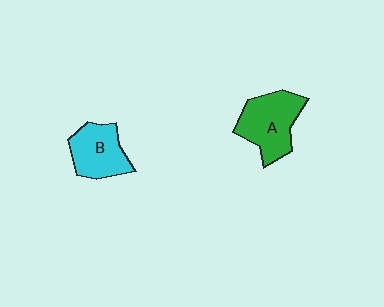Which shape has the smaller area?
Shape B (cyan).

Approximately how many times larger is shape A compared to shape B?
Approximately 1.2 times.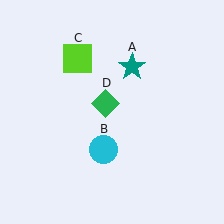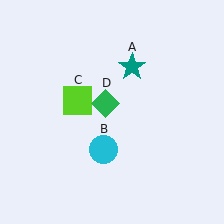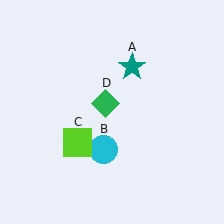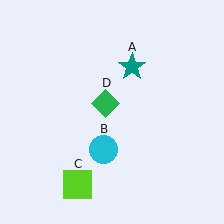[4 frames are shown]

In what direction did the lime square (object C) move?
The lime square (object C) moved down.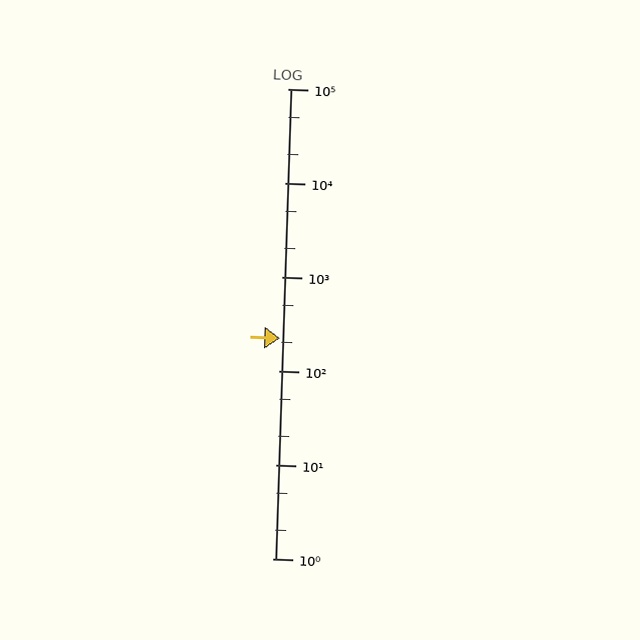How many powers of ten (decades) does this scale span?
The scale spans 5 decades, from 1 to 100000.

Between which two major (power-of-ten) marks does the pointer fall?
The pointer is between 100 and 1000.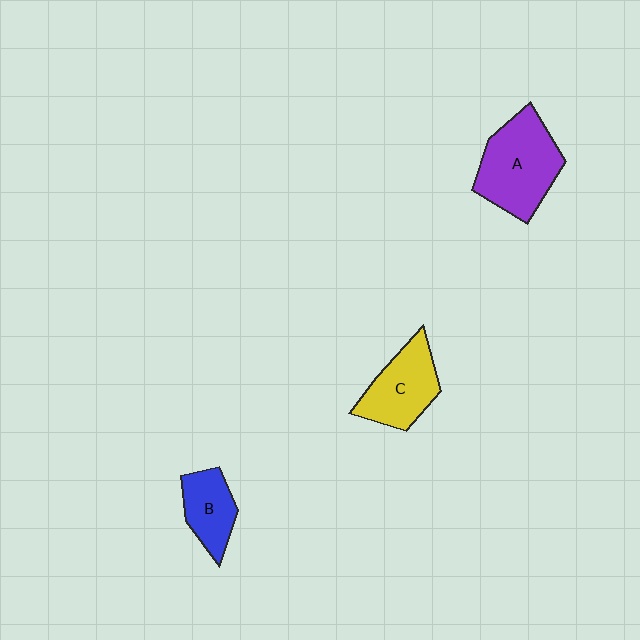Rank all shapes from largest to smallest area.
From largest to smallest: A (purple), C (yellow), B (blue).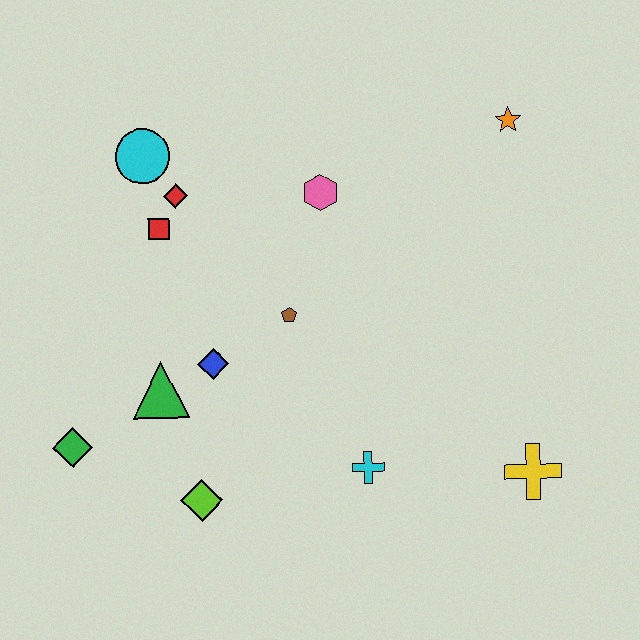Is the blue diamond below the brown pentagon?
Yes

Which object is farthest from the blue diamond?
The orange star is farthest from the blue diamond.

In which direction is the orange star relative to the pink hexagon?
The orange star is to the right of the pink hexagon.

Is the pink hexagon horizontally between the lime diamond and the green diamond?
No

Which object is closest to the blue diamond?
The green triangle is closest to the blue diamond.